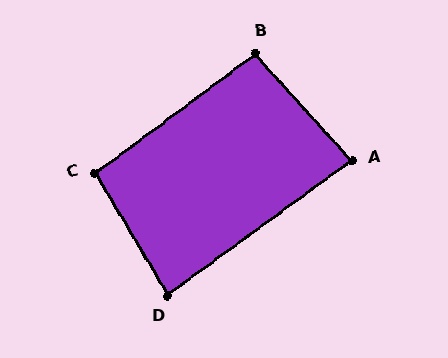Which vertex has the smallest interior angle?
A, at approximately 84 degrees.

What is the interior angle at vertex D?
Approximately 85 degrees (acute).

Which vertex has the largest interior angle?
C, at approximately 96 degrees.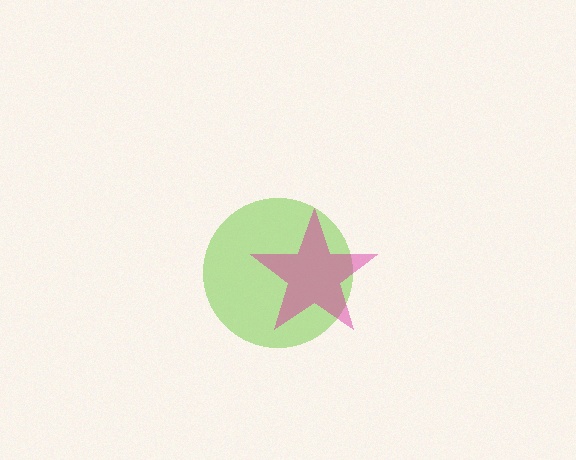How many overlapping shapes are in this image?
There are 2 overlapping shapes in the image.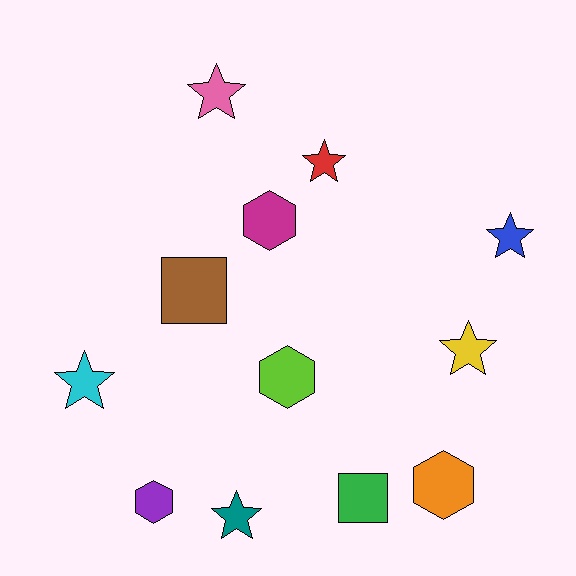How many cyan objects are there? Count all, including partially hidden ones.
There is 1 cyan object.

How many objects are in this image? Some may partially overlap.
There are 12 objects.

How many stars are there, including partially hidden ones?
There are 6 stars.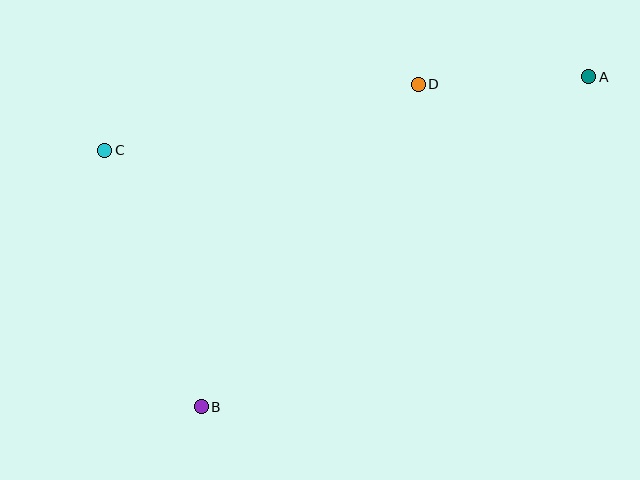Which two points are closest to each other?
Points A and D are closest to each other.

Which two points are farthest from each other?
Points A and B are farthest from each other.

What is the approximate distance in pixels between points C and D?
The distance between C and D is approximately 320 pixels.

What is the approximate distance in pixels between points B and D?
The distance between B and D is approximately 389 pixels.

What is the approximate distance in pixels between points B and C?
The distance between B and C is approximately 274 pixels.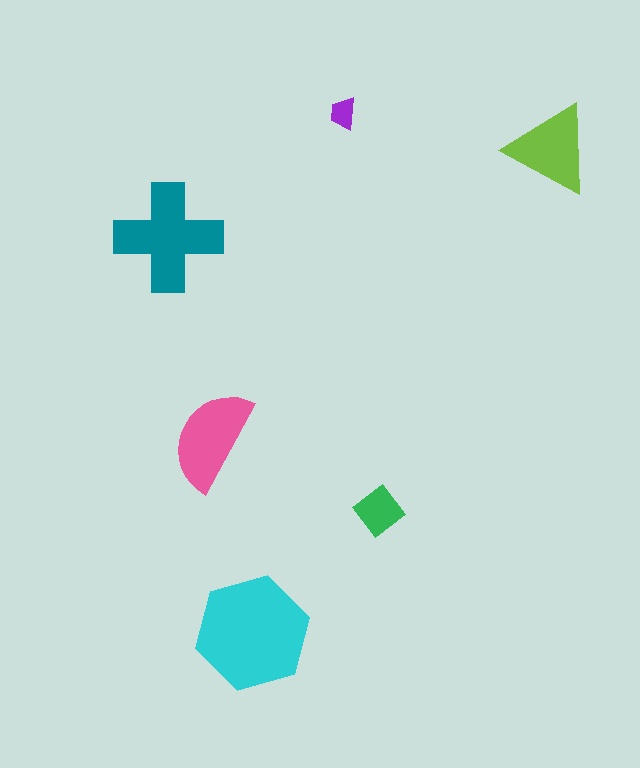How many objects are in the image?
There are 6 objects in the image.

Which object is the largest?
The cyan hexagon.